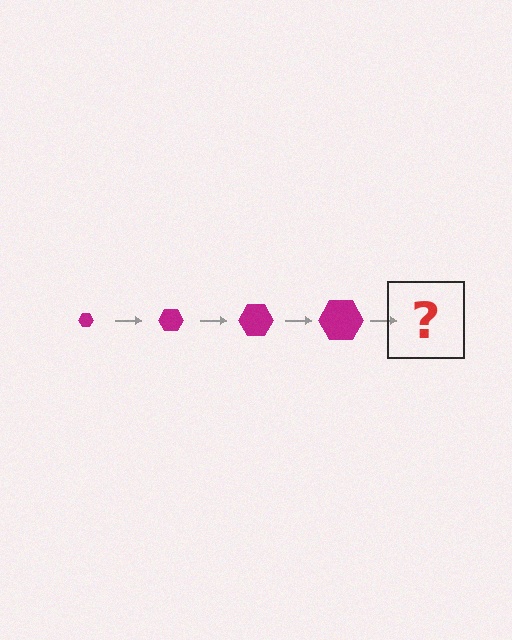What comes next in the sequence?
The next element should be a magenta hexagon, larger than the previous one.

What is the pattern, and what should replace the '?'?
The pattern is that the hexagon gets progressively larger each step. The '?' should be a magenta hexagon, larger than the previous one.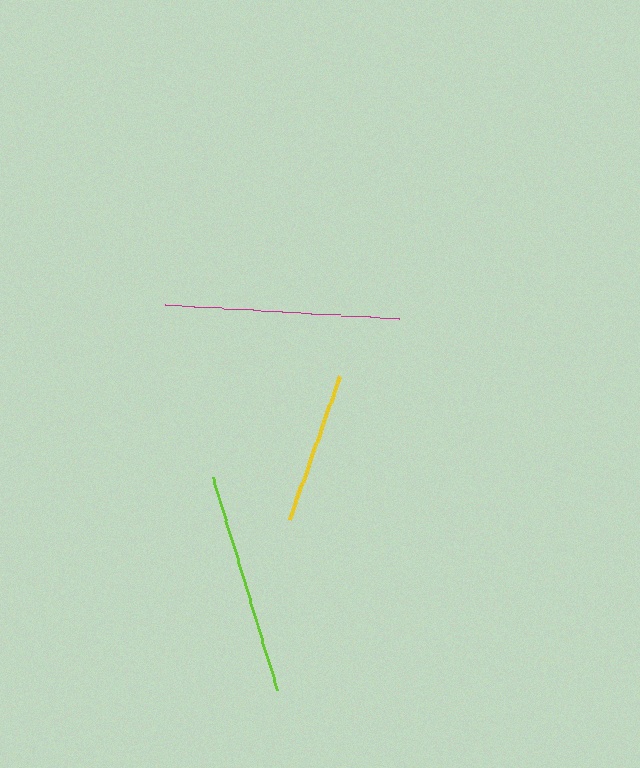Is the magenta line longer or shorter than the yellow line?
The magenta line is longer than the yellow line.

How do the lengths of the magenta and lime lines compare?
The magenta and lime lines are approximately the same length.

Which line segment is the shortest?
The yellow line is the shortest at approximately 152 pixels.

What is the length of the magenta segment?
The magenta segment is approximately 235 pixels long.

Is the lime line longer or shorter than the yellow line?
The lime line is longer than the yellow line.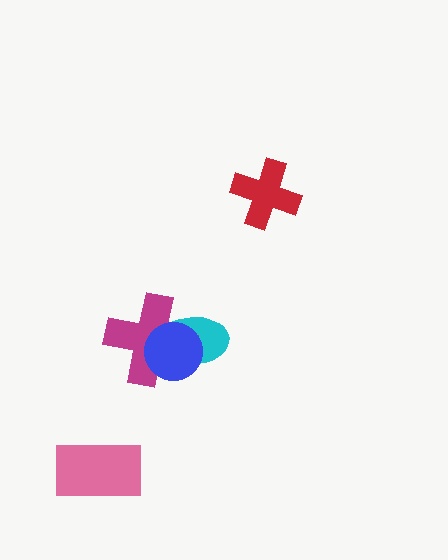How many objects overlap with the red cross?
0 objects overlap with the red cross.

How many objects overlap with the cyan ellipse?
2 objects overlap with the cyan ellipse.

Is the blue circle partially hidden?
No, no other shape covers it.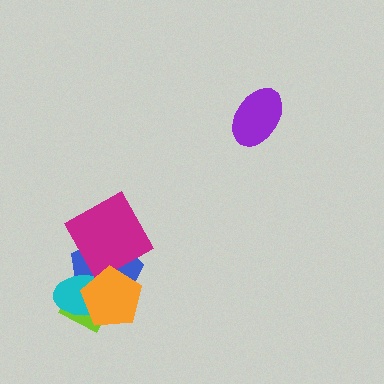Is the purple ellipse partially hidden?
No, no other shape covers it.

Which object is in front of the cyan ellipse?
The orange pentagon is in front of the cyan ellipse.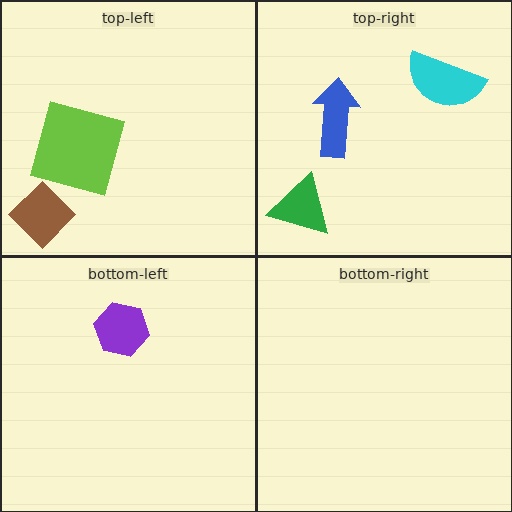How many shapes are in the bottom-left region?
1.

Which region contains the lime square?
The top-left region.